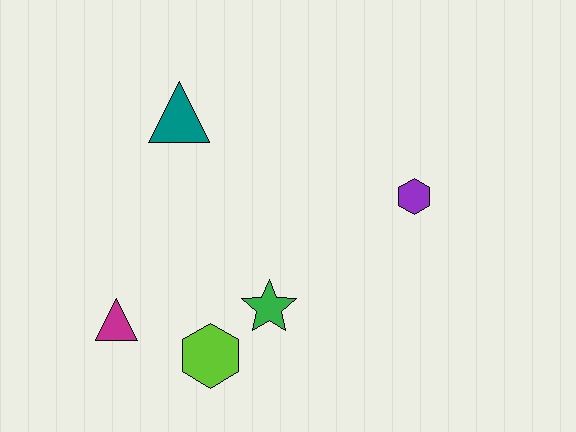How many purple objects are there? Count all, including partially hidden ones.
There is 1 purple object.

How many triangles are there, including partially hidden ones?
There are 2 triangles.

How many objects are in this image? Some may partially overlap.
There are 5 objects.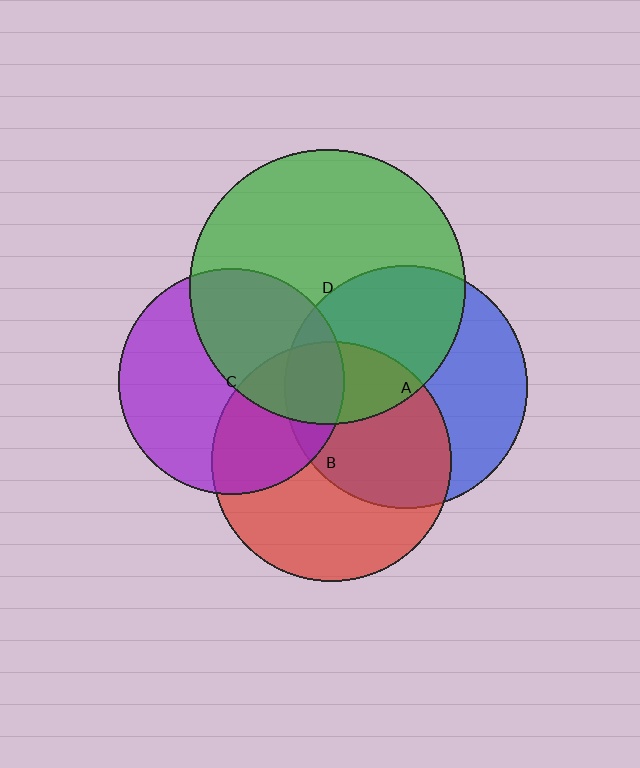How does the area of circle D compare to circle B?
Approximately 1.3 times.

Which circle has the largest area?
Circle D (green).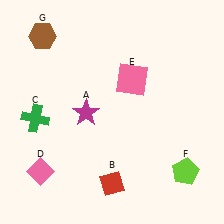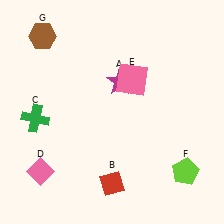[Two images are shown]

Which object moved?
The magenta star (A) moved right.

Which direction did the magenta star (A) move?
The magenta star (A) moved right.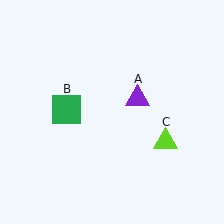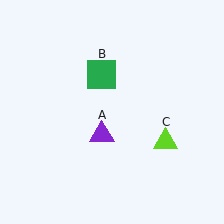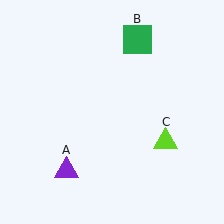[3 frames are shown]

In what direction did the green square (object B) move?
The green square (object B) moved up and to the right.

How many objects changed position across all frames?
2 objects changed position: purple triangle (object A), green square (object B).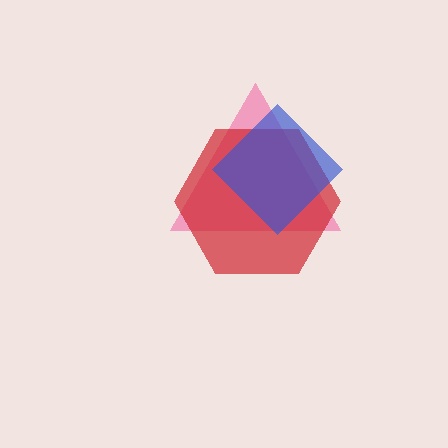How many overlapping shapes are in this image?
There are 3 overlapping shapes in the image.